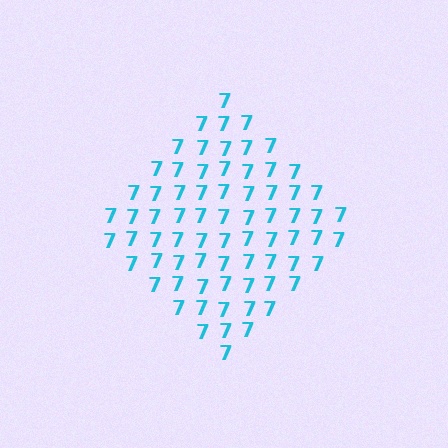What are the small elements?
The small elements are digit 7's.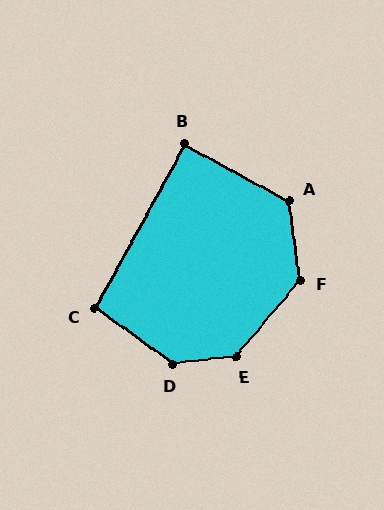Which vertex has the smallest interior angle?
B, at approximately 90 degrees.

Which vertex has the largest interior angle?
D, at approximately 138 degrees.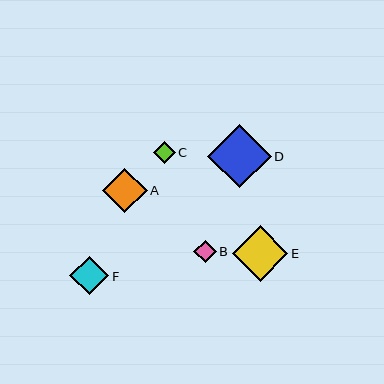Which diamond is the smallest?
Diamond C is the smallest with a size of approximately 21 pixels.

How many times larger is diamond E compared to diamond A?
Diamond E is approximately 1.2 times the size of diamond A.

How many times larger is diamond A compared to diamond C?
Diamond A is approximately 2.1 times the size of diamond C.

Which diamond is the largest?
Diamond D is the largest with a size of approximately 63 pixels.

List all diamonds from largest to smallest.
From largest to smallest: D, E, A, F, B, C.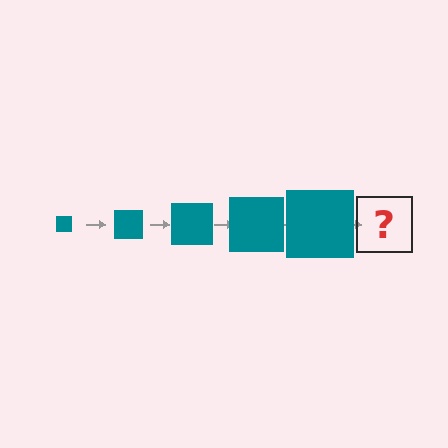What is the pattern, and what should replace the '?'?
The pattern is that the square gets progressively larger each step. The '?' should be a teal square, larger than the previous one.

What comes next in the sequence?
The next element should be a teal square, larger than the previous one.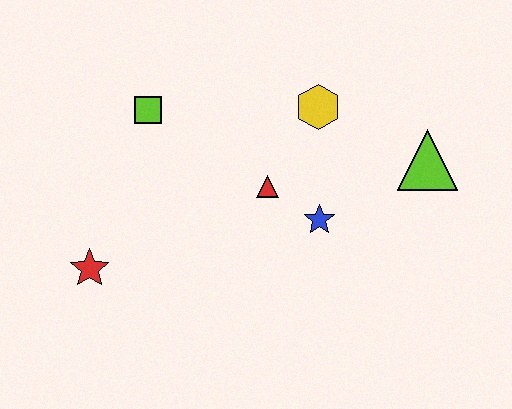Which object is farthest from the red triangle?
The red star is farthest from the red triangle.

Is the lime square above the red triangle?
Yes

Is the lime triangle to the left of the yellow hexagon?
No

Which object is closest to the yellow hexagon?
The red triangle is closest to the yellow hexagon.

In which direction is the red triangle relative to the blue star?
The red triangle is to the left of the blue star.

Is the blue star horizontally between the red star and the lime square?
No